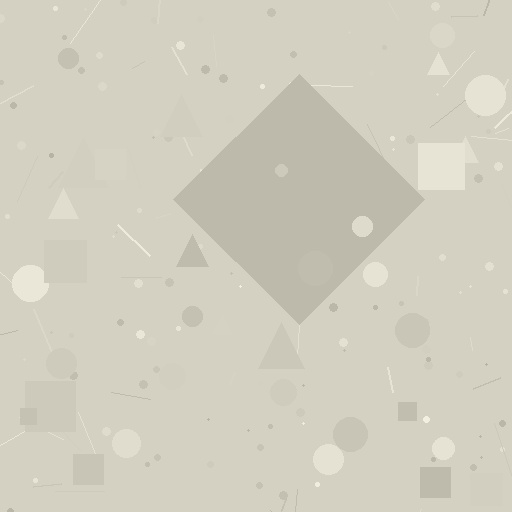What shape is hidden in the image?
A diamond is hidden in the image.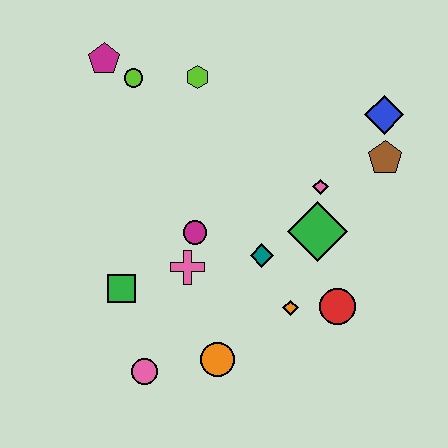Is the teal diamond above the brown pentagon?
No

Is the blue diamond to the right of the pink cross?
Yes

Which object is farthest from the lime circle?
The red circle is farthest from the lime circle.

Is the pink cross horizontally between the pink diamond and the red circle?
No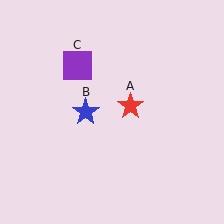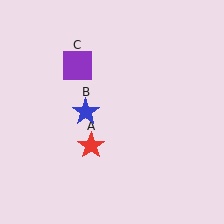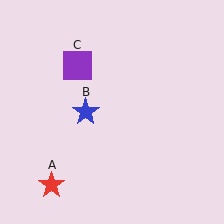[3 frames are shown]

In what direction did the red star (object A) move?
The red star (object A) moved down and to the left.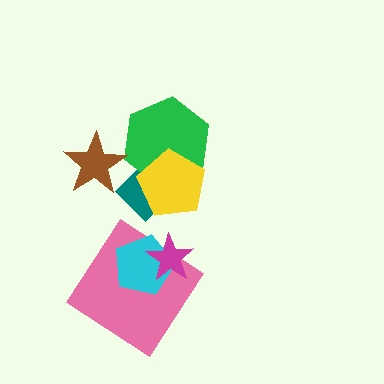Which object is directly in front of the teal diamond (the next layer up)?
The green hexagon is directly in front of the teal diamond.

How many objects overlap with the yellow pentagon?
2 objects overlap with the yellow pentagon.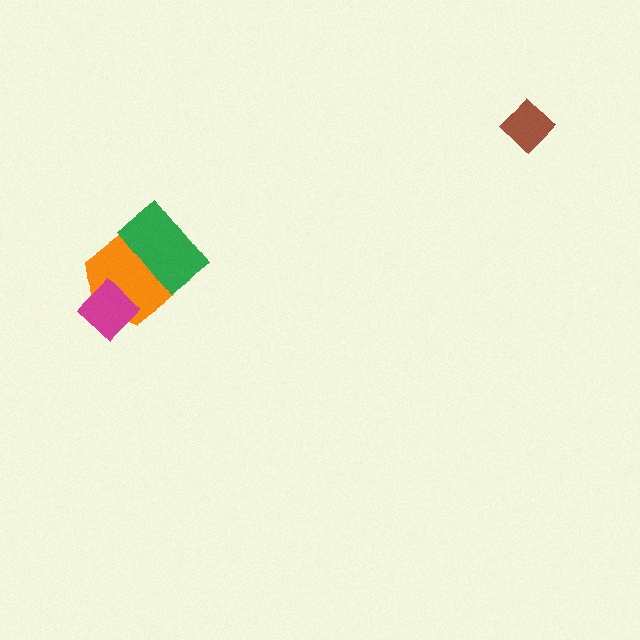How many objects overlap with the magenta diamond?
1 object overlaps with the magenta diamond.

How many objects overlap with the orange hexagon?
2 objects overlap with the orange hexagon.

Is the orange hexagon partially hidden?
Yes, it is partially covered by another shape.